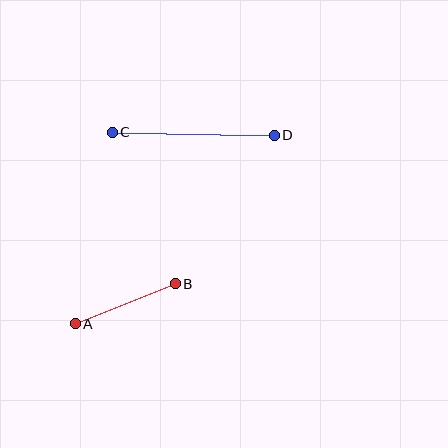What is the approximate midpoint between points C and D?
The midpoint is at approximately (193, 134) pixels.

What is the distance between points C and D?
The distance is approximately 162 pixels.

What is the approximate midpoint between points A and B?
The midpoint is at approximately (125, 304) pixels.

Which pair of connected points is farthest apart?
Points C and D are farthest apart.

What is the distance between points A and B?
The distance is approximately 108 pixels.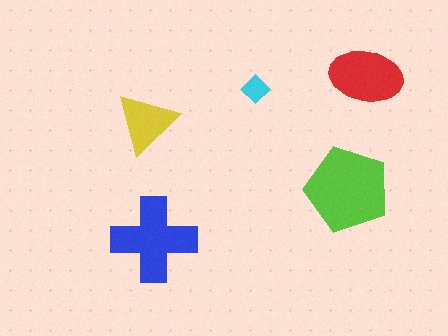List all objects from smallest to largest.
The cyan diamond, the yellow triangle, the red ellipse, the blue cross, the lime pentagon.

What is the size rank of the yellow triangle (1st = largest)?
4th.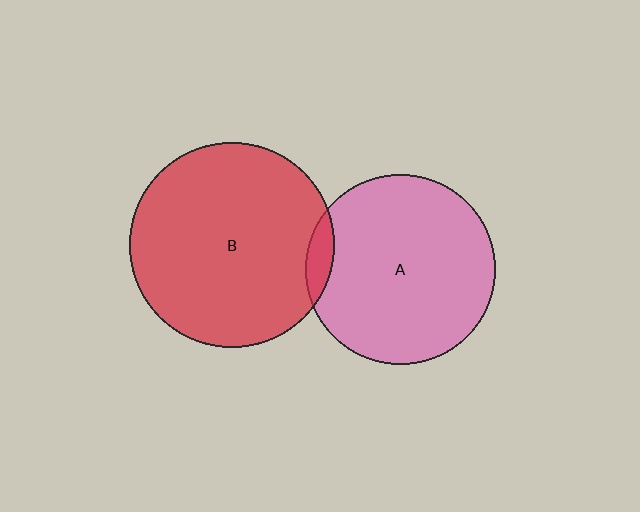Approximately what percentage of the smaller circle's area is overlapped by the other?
Approximately 5%.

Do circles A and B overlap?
Yes.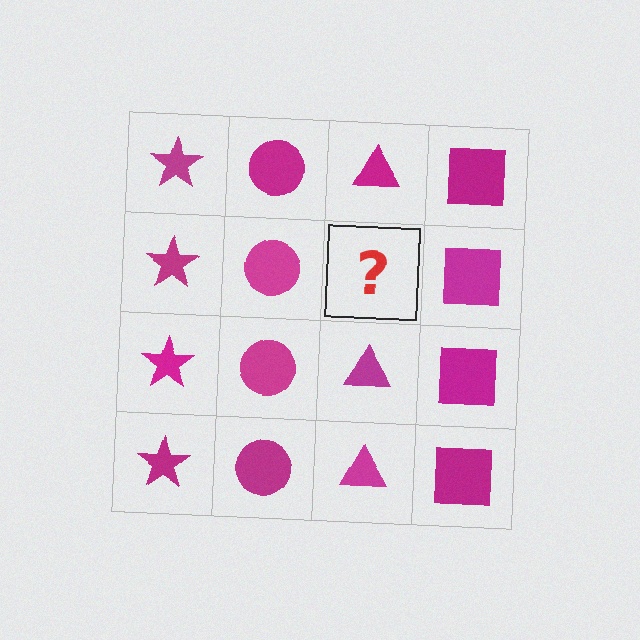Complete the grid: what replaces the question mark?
The question mark should be replaced with a magenta triangle.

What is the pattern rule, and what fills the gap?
The rule is that each column has a consistent shape. The gap should be filled with a magenta triangle.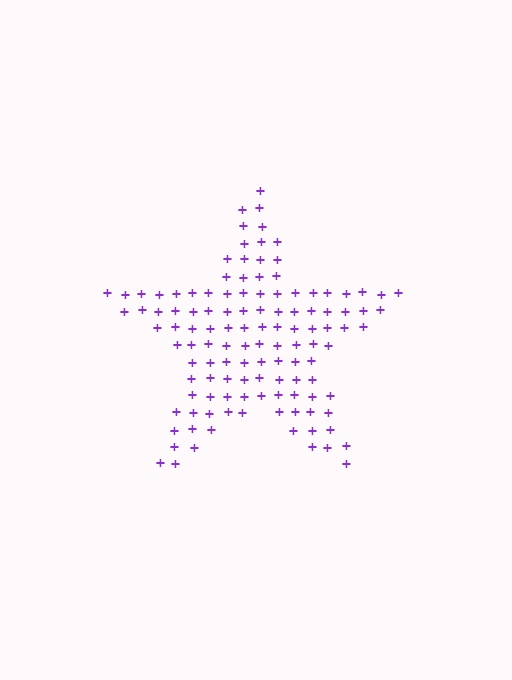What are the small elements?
The small elements are plus signs.